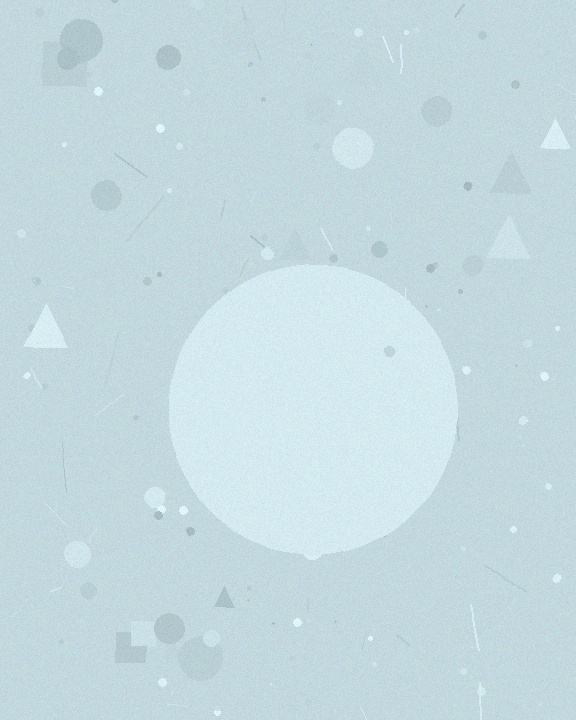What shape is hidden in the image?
A circle is hidden in the image.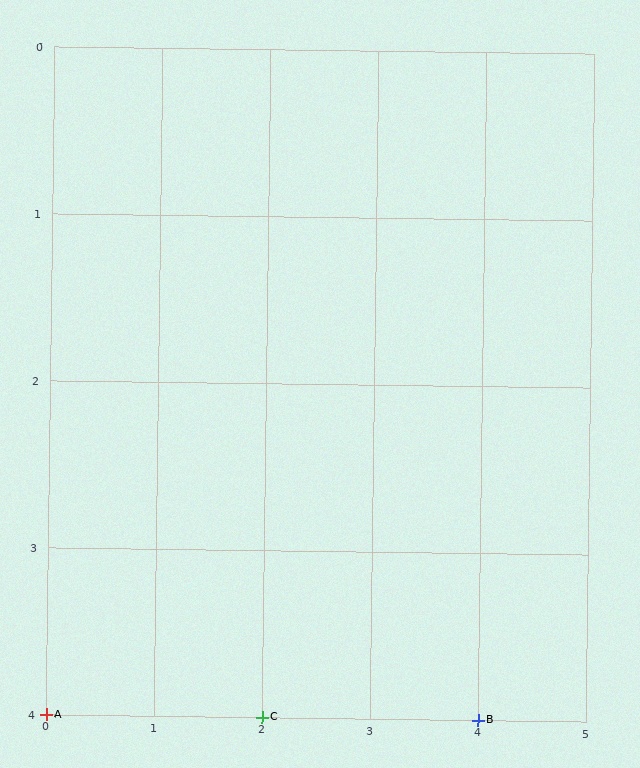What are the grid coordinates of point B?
Point B is at grid coordinates (4, 4).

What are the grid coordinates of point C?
Point C is at grid coordinates (2, 4).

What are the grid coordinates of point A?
Point A is at grid coordinates (0, 4).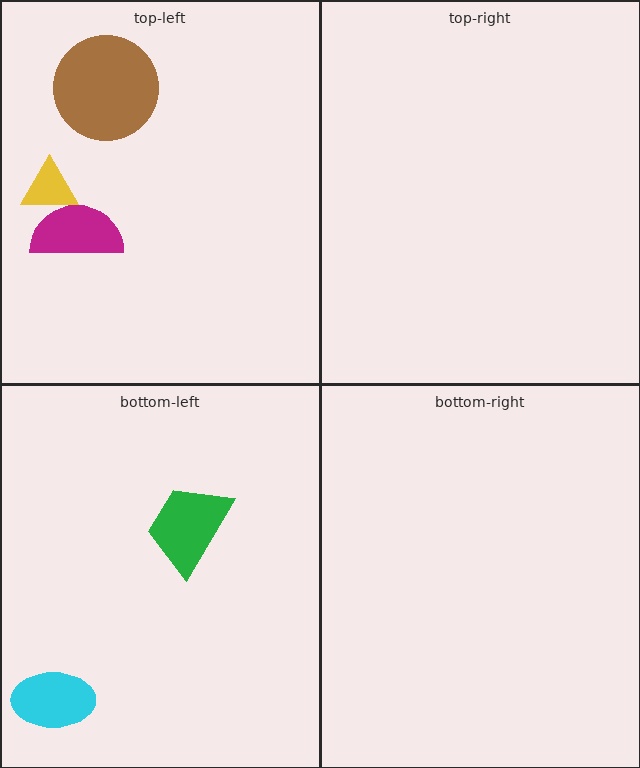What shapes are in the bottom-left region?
The green trapezoid, the cyan ellipse.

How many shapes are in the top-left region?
3.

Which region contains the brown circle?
The top-left region.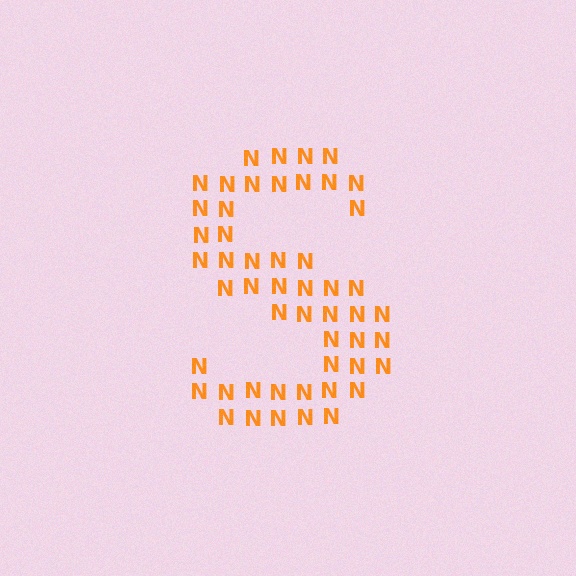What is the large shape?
The large shape is the letter S.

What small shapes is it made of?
It is made of small letter N's.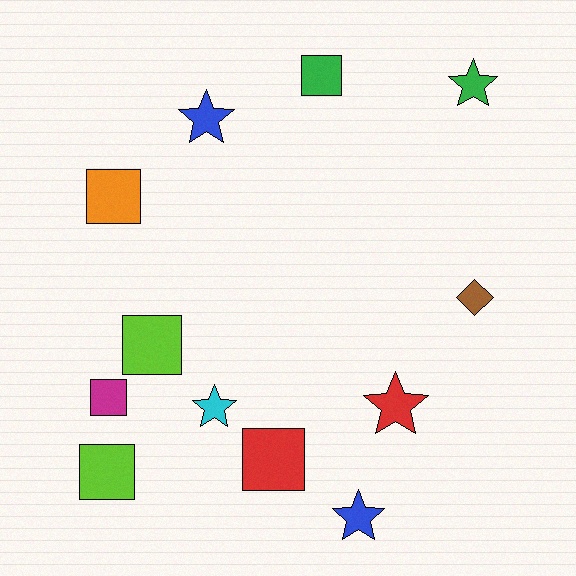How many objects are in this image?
There are 12 objects.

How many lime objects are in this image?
There are 2 lime objects.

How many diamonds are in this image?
There is 1 diamond.